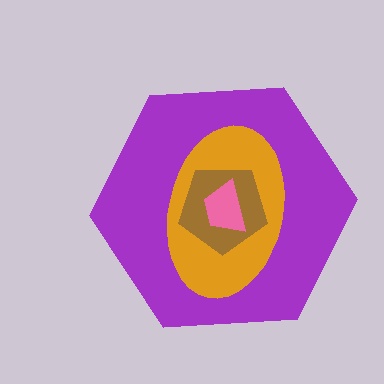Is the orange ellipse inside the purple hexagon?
Yes.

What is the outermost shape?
The purple hexagon.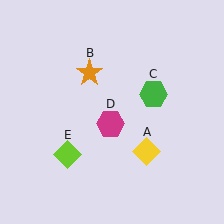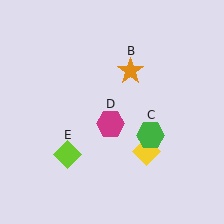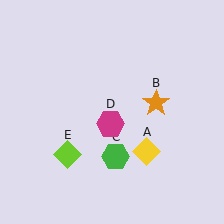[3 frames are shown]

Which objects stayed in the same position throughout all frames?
Yellow diamond (object A) and magenta hexagon (object D) and lime diamond (object E) remained stationary.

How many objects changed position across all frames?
2 objects changed position: orange star (object B), green hexagon (object C).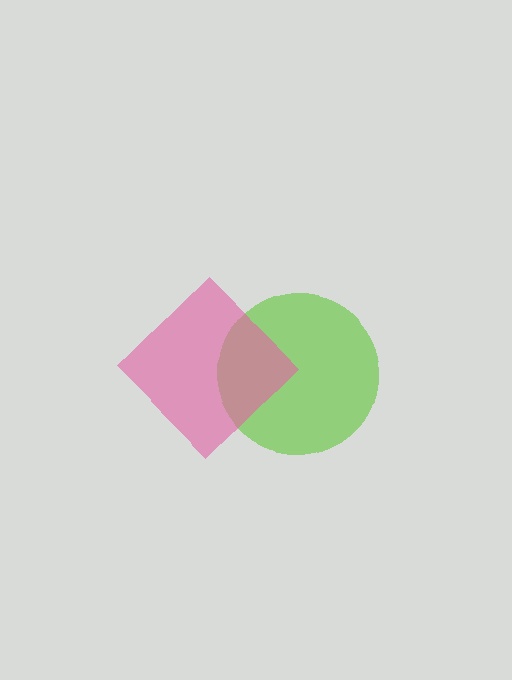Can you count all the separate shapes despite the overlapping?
Yes, there are 2 separate shapes.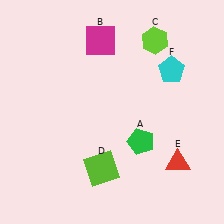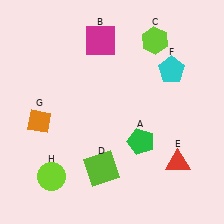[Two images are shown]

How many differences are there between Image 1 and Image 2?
There are 2 differences between the two images.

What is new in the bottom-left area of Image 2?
A lime circle (H) was added in the bottom-left area of Image 2.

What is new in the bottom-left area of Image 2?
An orange diamond (G) was added in the bottom-left area of Image 2.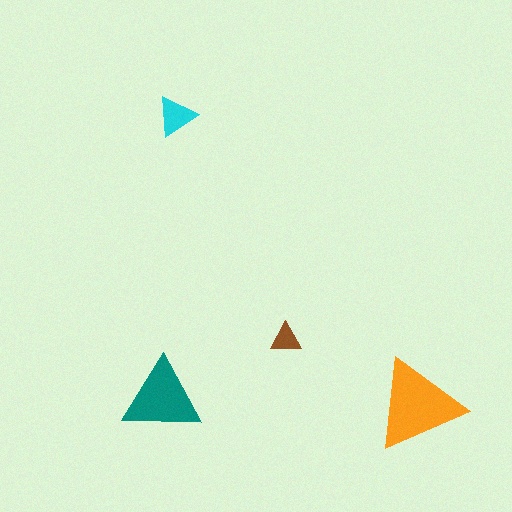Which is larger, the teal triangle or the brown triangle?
The teal one.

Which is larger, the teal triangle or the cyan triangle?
The teal one.